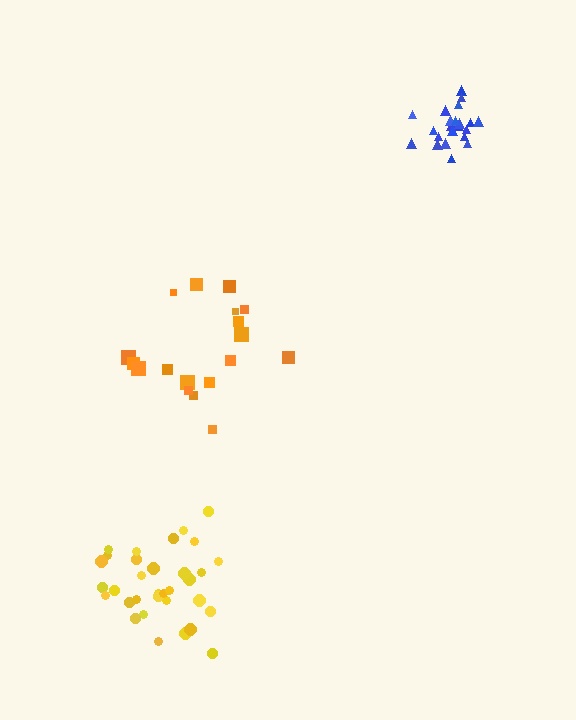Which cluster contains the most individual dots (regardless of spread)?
Yellow (33).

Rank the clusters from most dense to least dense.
blue, yellow, orange.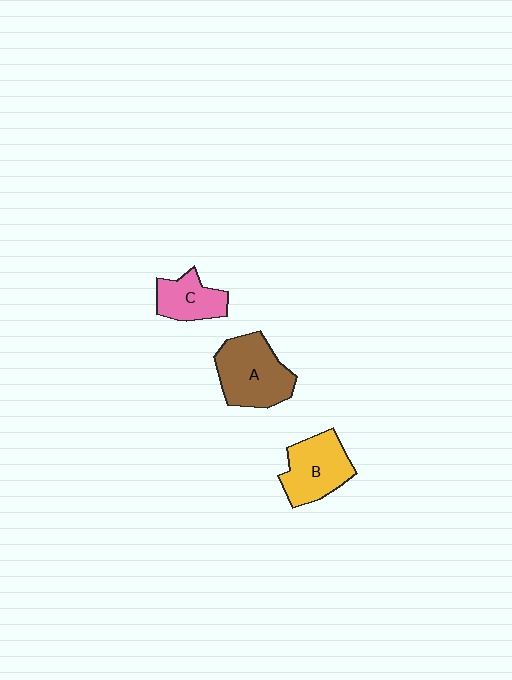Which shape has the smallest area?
Shape C (pink).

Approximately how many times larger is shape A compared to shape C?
Approximately 1.6 times.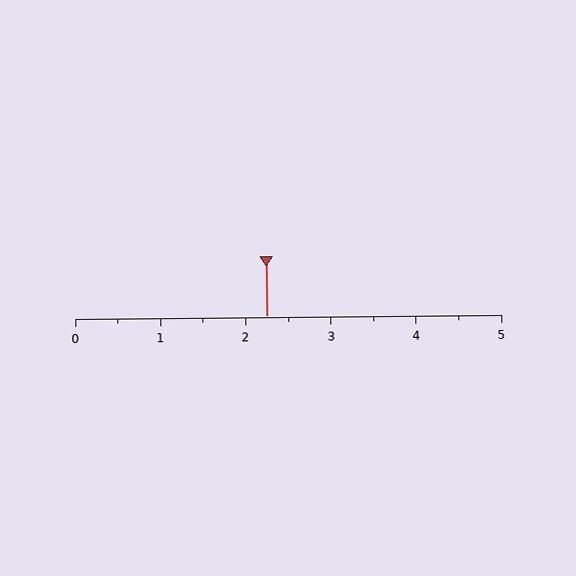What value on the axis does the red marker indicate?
The marker indicates approximately 2.2.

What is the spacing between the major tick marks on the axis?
The major ticks are spaced 1 apart.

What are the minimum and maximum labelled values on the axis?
The axis runs from 0 to 5.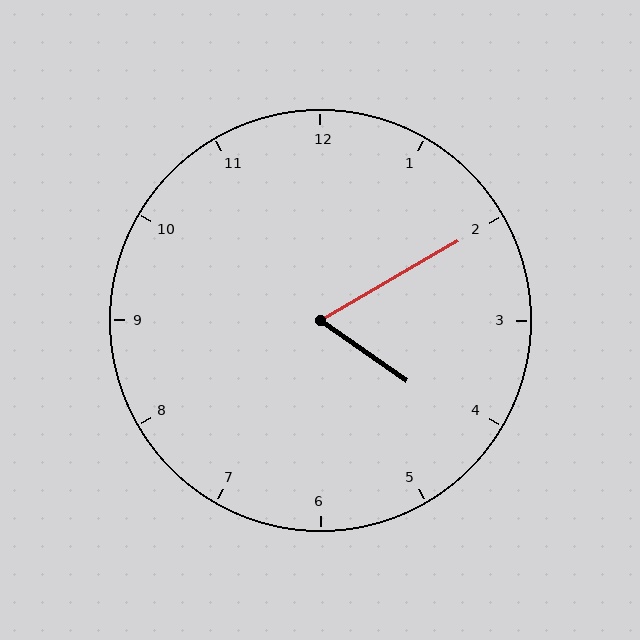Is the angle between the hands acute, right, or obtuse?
It is acute.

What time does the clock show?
4:10.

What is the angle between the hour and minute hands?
Approximately 65 degrees.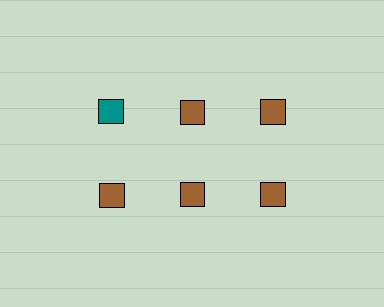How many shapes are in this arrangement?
There are 6 shapes arranged in a grid pattern.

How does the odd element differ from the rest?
It has a different color: teal instead of brown.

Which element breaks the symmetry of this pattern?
The teal square in the top row, leftmost column breaks the symmetry. All other shapes are brown squares.